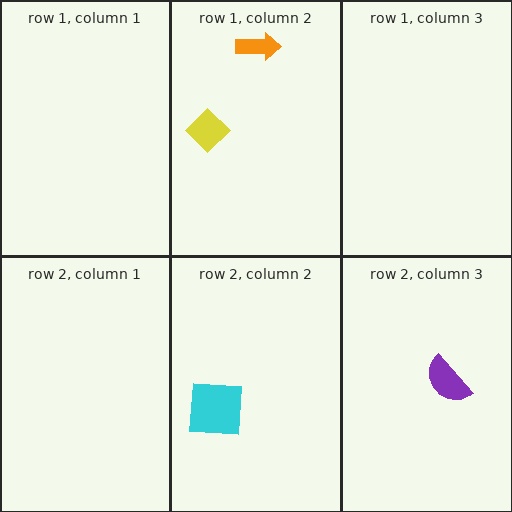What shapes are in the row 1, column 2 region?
The yellow diamond, the orange arrow.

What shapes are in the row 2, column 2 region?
The cyan square.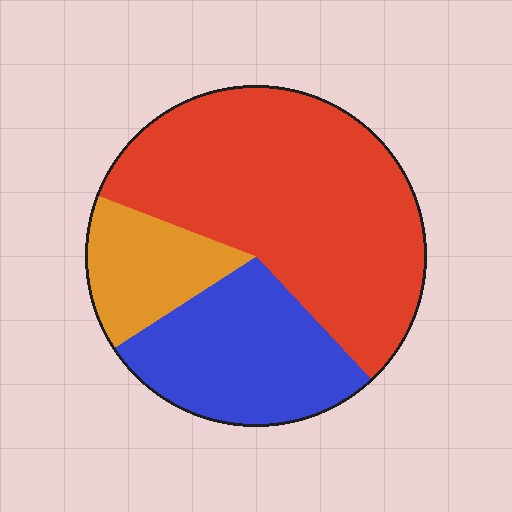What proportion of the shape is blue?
Blue covers roughly 30% of the shape.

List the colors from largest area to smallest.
From largest to smallest: red, blue, orange.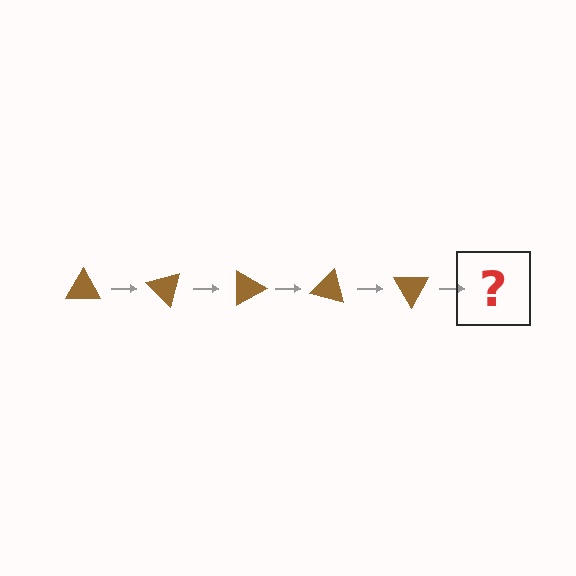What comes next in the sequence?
The next element should be a brown triangle rotated 225 degrees.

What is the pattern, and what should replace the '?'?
The pattern is that the triangle rotates 45 degrees each step. The '?' should be a brown triangle rotated 225 degrees.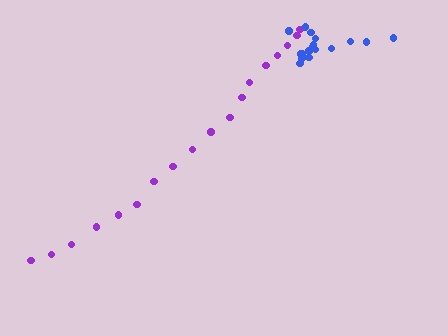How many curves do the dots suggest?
There are 2 distinct paths.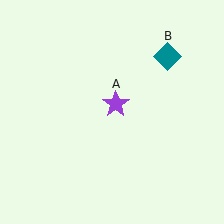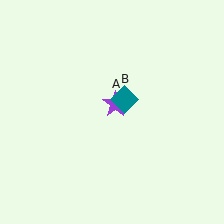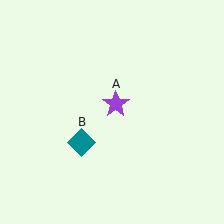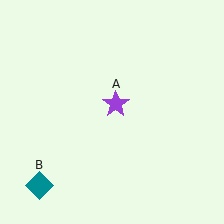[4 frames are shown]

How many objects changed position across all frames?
1 object changed position: teal diamond (object B).